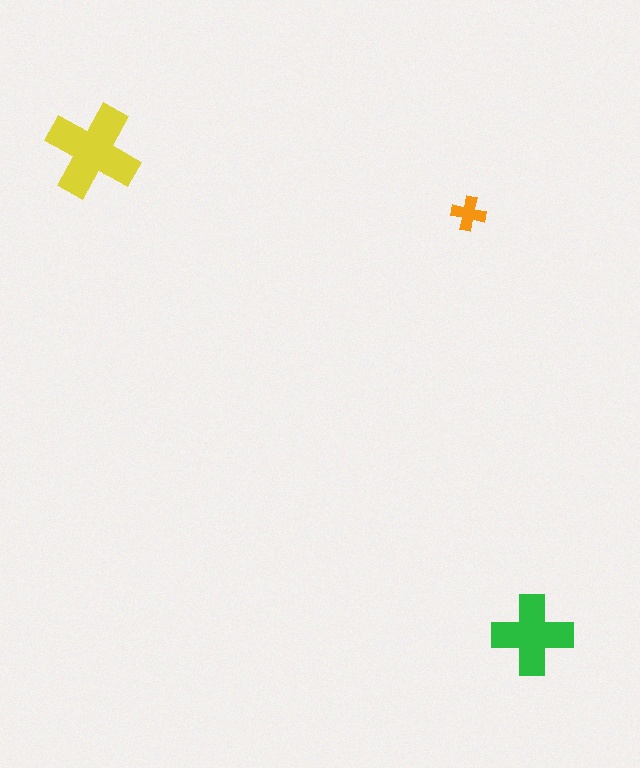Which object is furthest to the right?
The green cross is rightmost.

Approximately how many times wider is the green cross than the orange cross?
About 2.5 times wider.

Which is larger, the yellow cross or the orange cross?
The yellow one.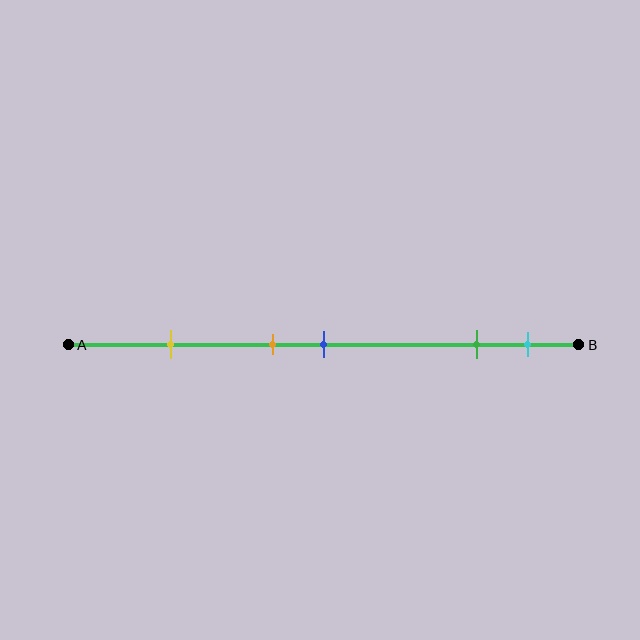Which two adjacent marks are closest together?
The orange and blue marks are the closest adjacent pair.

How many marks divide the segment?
There are 5 marks dividing the segment.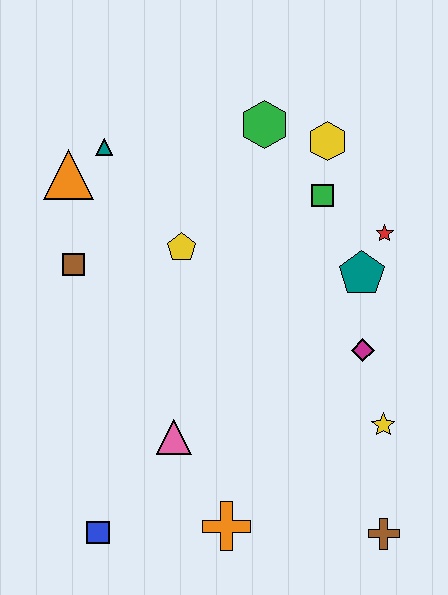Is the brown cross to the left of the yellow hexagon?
No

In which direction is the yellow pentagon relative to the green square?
The yellow pentagon is to the left of the green square.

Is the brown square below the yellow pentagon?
Yes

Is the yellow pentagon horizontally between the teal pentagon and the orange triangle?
Yes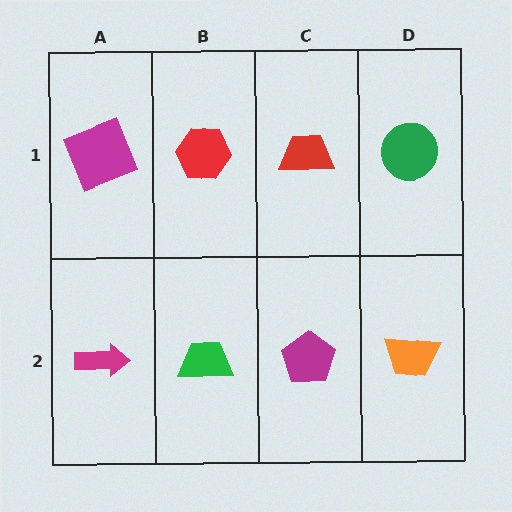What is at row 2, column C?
A magenta pentagon.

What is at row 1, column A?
A magenta square.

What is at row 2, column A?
A magenta arrow.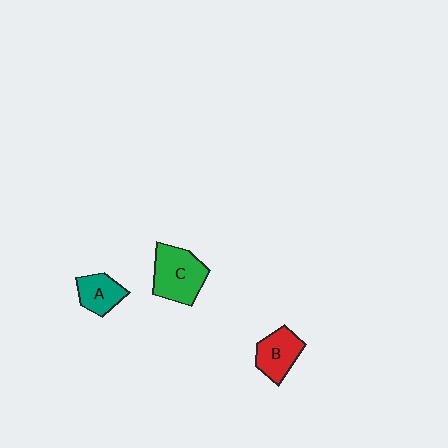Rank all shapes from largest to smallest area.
From largest to smallest: C (green), B (red), A (teal).